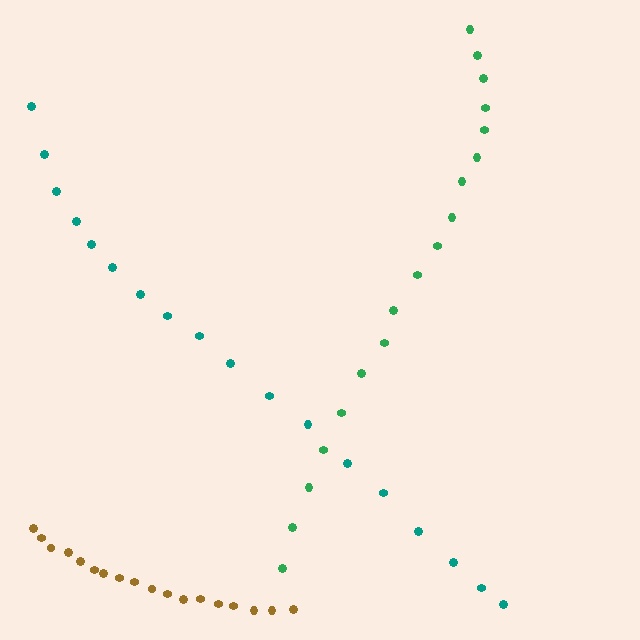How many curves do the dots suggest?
There are 3 distinct paths.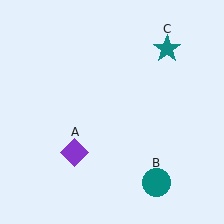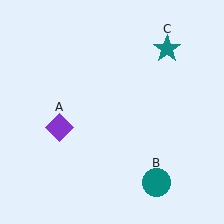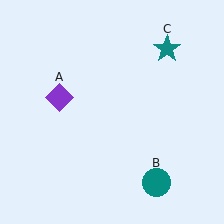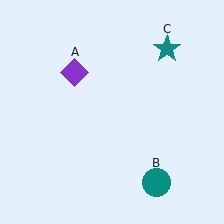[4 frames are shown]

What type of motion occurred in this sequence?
The purple diamond (object A) rotated clockwise around the center of the scene.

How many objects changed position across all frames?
1 object changed position: purple diamond (object A).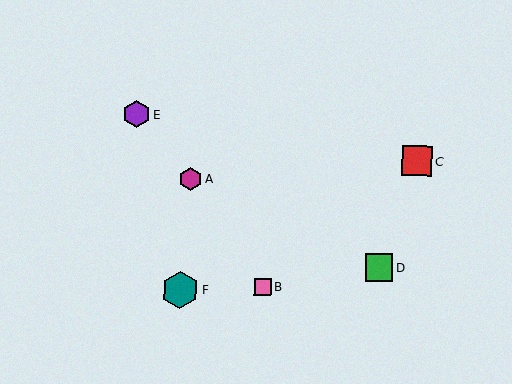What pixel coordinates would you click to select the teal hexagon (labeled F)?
Click at (180, 290) to select the teal hexagon F.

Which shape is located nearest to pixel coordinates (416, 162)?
The red square (labeled C) at (417, 161) is nearest to that location.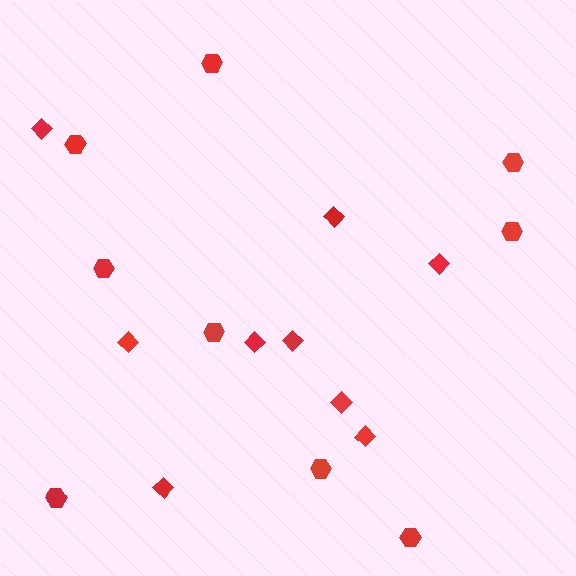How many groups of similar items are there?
There are 2 groups: one group of hexagons (9) and one group of diamonds (9).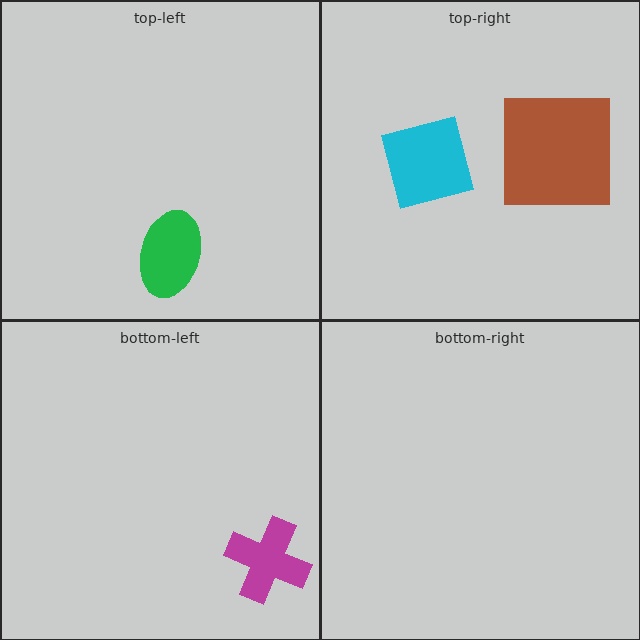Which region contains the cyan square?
The top-right region.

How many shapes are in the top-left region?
1.